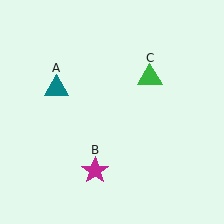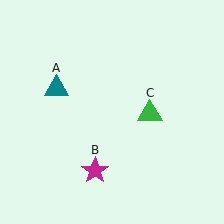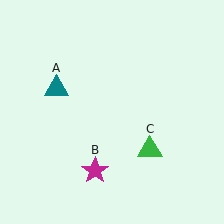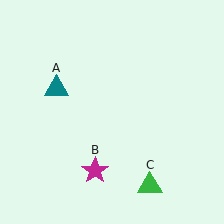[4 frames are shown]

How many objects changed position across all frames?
1 object changed position: green triangle (object C).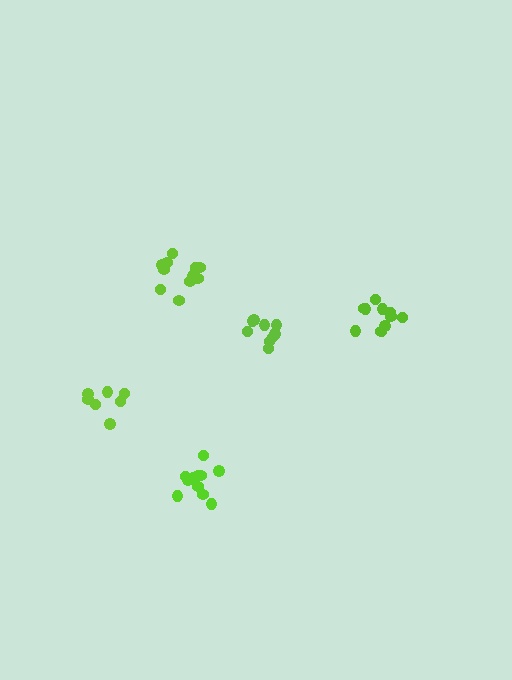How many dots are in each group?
Group 1: 9 dots, Group 2: 11 dots, Group 3: 7 dots, Group 4: 11 dots, Group 5: 12 dots (50 total).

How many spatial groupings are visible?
There are 5 spatial groupings.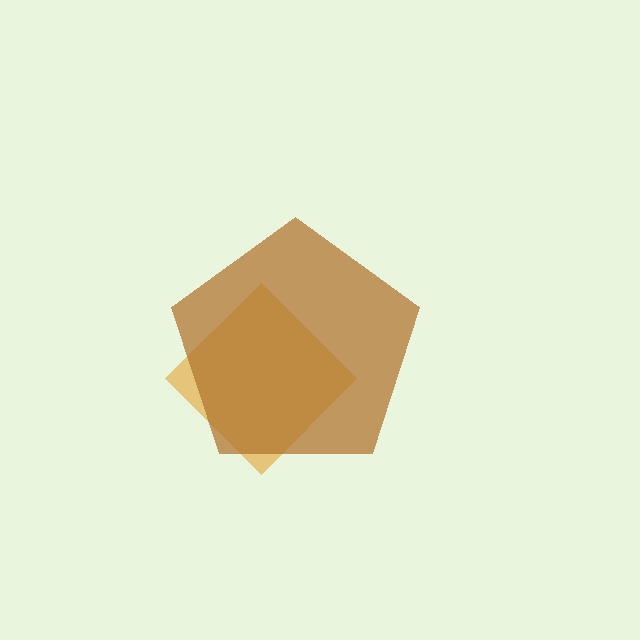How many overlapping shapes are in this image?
There are 2 overlapping shapes in the image.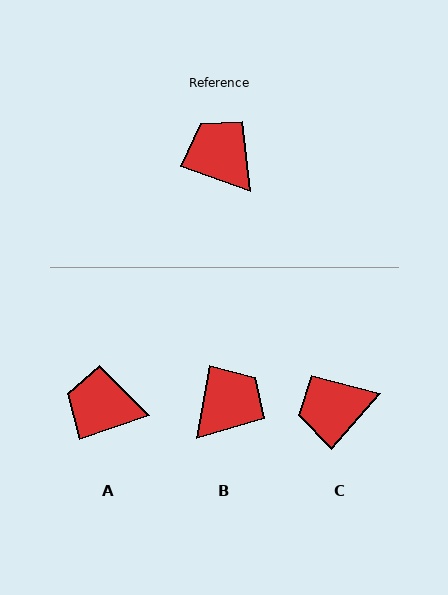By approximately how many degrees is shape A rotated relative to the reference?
Approximately 39 degrees counter-clockwise.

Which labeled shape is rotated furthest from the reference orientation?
B, about 80 degrees away.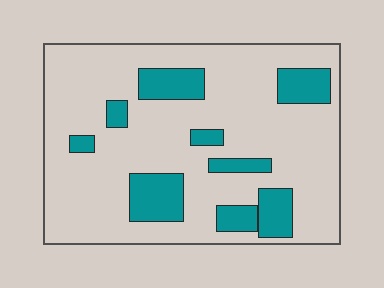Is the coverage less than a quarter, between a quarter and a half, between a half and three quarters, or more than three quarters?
Less than a quarter.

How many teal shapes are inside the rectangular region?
9.